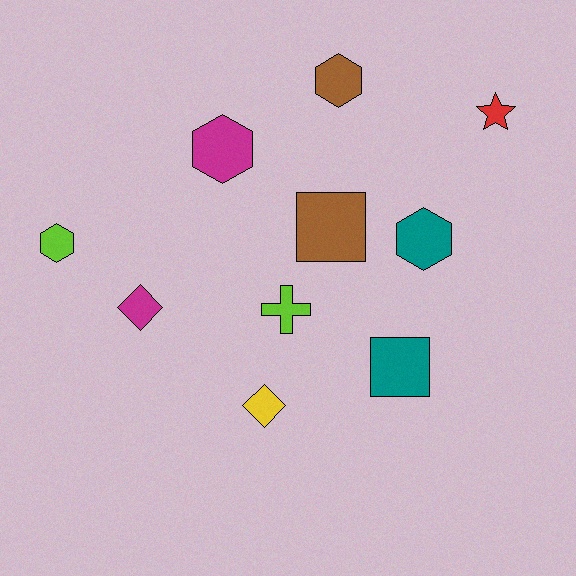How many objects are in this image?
There are 10 objects.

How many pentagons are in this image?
There are no pentagons.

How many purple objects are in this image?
There are no purple objects.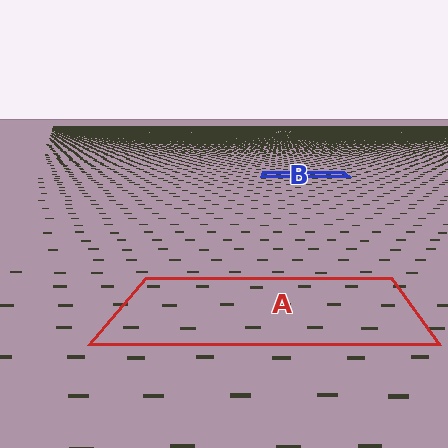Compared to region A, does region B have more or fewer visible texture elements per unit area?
Region B has more texture elements per unit area — they are packed more densely because it is farther away.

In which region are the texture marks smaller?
The texture marks are smaller in region B, because it is farther away.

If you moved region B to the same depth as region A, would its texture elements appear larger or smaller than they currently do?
They would appear larger. At a closer depth, the same texture elements are projected at a bigger on-screen size.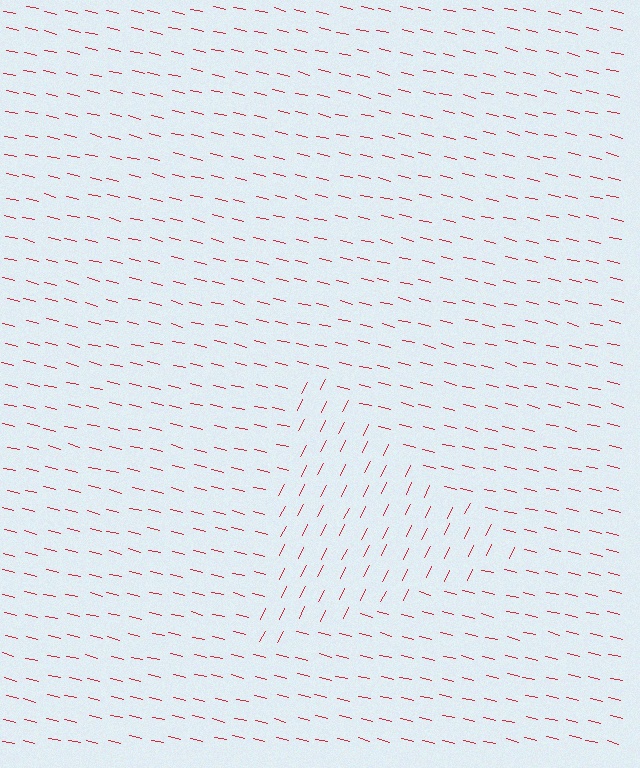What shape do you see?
I see a triangle.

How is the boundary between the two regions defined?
The boundary is defined purely by a change in line orientation (approximately 77 degrees difference). All lines are the same color and thickness.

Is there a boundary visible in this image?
Yes, there is a texture boundary formed by a change in line orientation.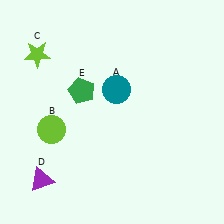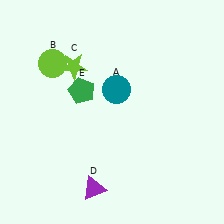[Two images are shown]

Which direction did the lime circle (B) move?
The lime circle (B) moved up.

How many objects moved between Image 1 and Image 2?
3 objects moved between the two images.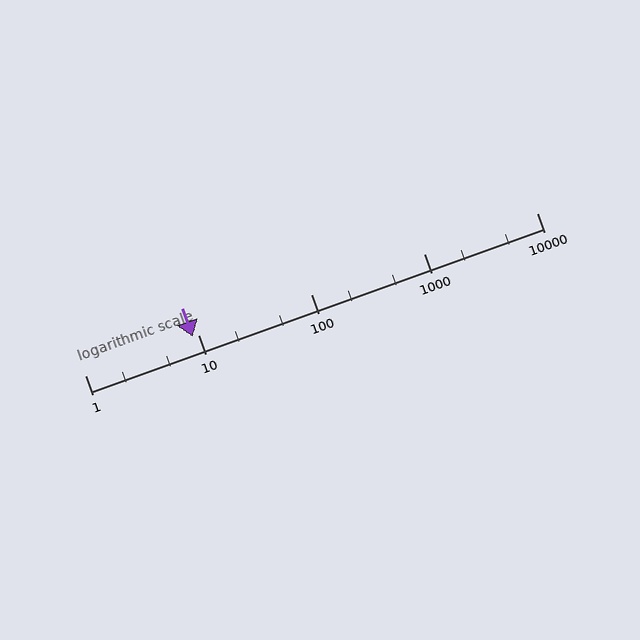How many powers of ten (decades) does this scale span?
The scale spans 4 decades, from 1 to 10000.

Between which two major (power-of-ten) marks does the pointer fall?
The pointer is between 1 and 10.